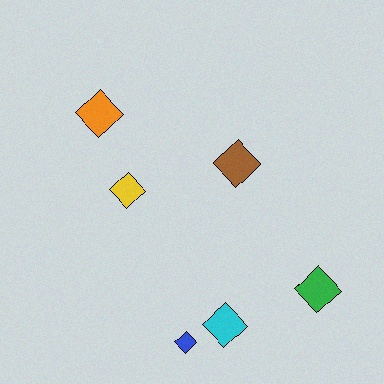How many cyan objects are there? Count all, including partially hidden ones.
There is 1 cyan object.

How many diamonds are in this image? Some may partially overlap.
There are 6 diamonds.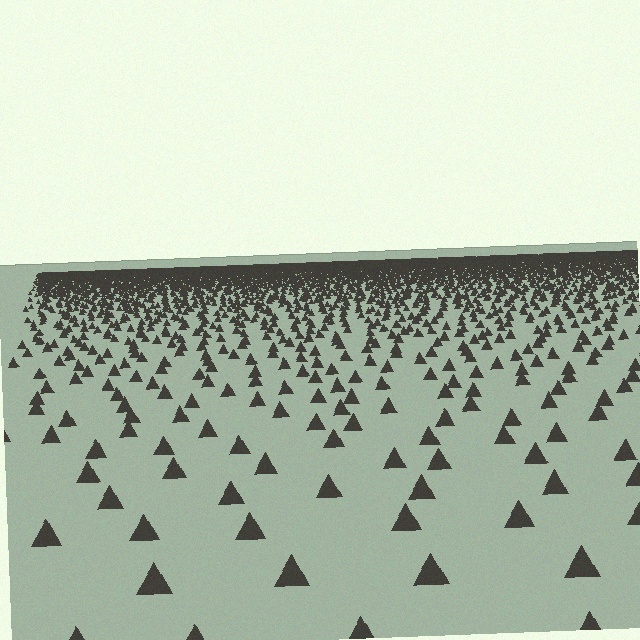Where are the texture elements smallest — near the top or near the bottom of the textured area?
Near the top.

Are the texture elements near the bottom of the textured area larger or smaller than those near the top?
Larger. Near the bottom, elements are closer to the viewer and appear at a bigger on-screen size.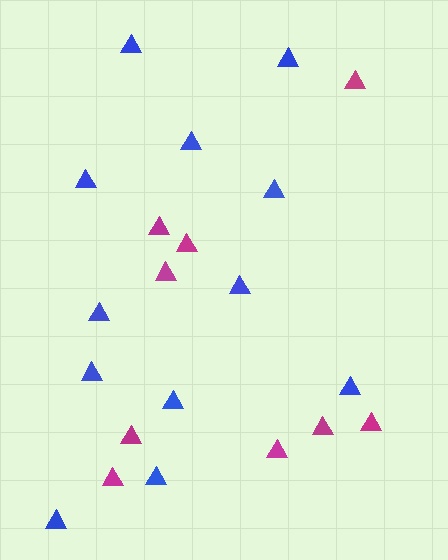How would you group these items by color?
There are 2 groups: one group of blue triangles (12) and one group of magenta triangles (9).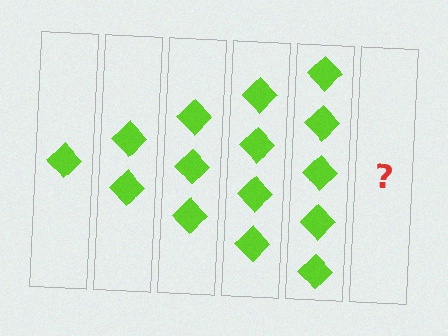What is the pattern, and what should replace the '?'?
The pattern is that each step adds one more diamond. The '?' should be 6 diamonds.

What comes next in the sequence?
The next element should be 6 diamonds.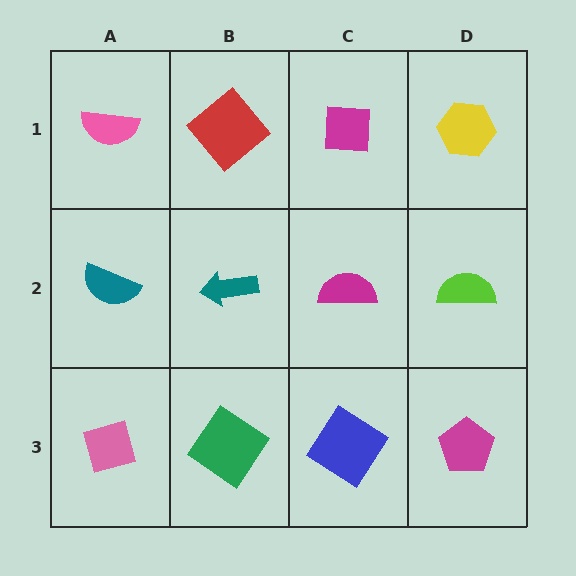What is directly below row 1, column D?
A lime semicircle.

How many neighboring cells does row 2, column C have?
4.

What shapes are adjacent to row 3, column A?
A teal semicircle (row 2, column A), a green diamond (row 3, column B).